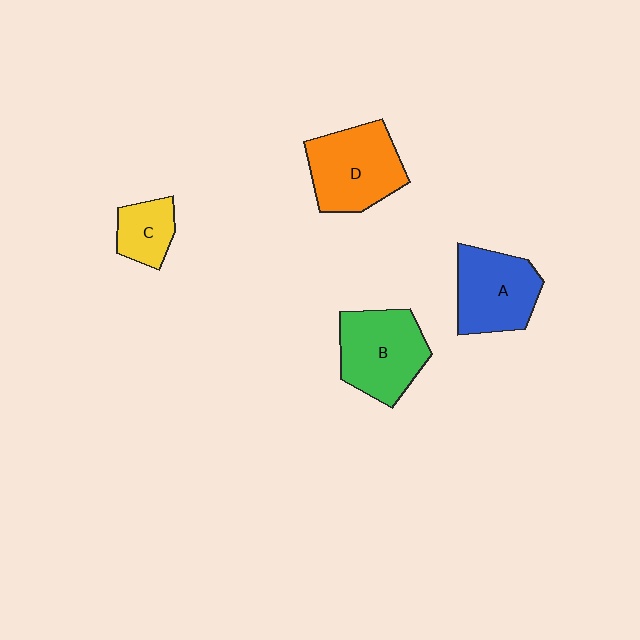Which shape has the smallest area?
Shape C (yellow).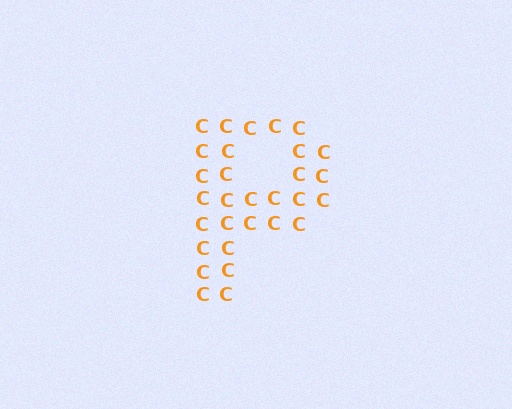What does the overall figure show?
The overall figure shows the letter P.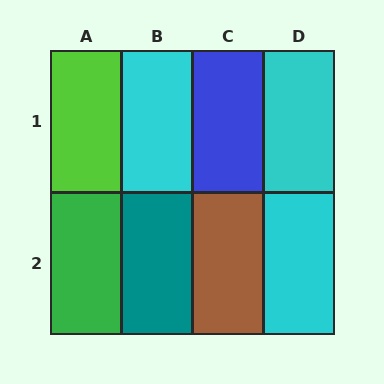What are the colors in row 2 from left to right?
Green, teal, brown, cyan.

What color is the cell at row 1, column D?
Cyan.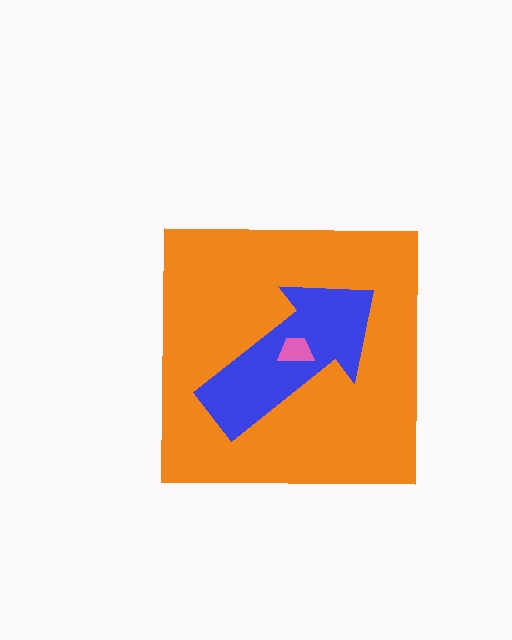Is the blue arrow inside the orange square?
Yes.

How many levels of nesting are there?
3.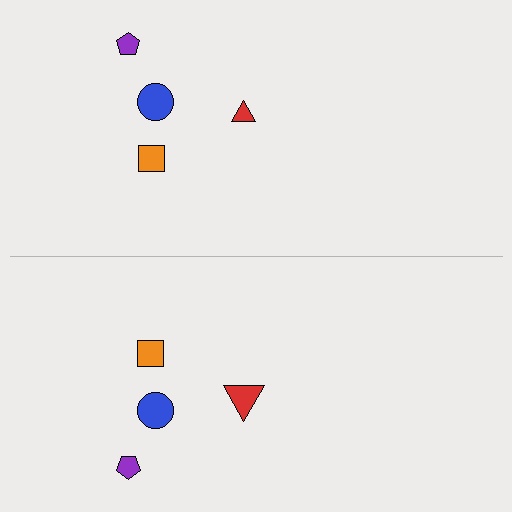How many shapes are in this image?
There are 8 shapes in this image.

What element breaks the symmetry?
The red triangle on the bottom side has a different size than its mirror counterpart.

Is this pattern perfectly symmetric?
No, the pattern is not perfectly symmetric. The red triangle on the bottom side has a different size than its mirror counterpart.